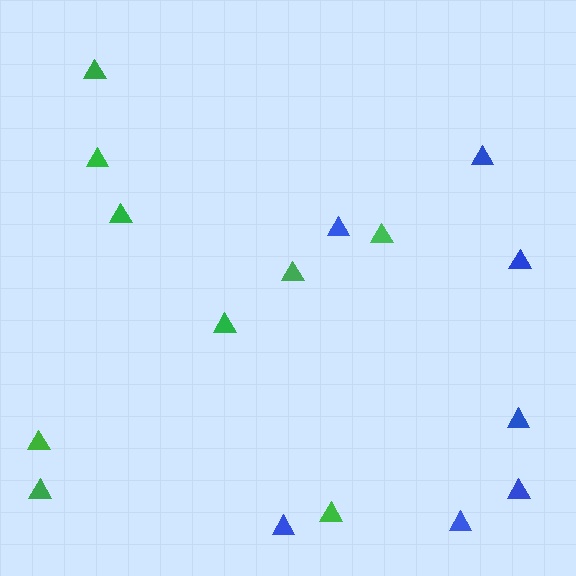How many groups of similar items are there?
There are 2 groups: one group of blue triangles (7) and one group of green triangles (9).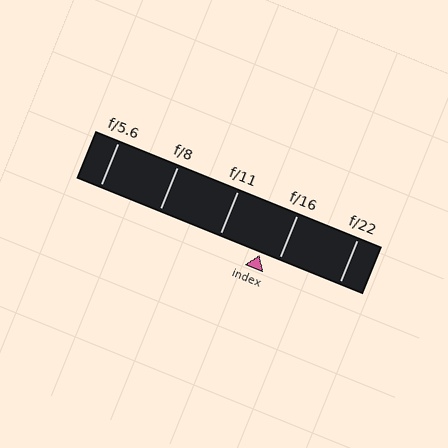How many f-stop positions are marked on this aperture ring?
There are 5 f-stop positions marked.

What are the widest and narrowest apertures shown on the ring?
The widest aperture shown is f/5.6 and the narrowest is f/22.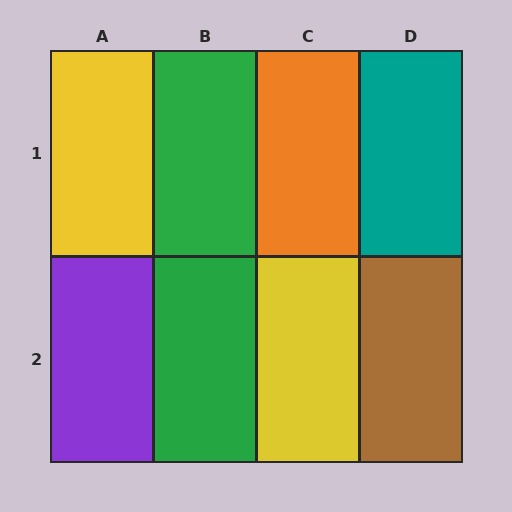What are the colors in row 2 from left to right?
Purple, green, yellow, brown.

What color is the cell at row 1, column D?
Teal.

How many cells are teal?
1 cell is teal.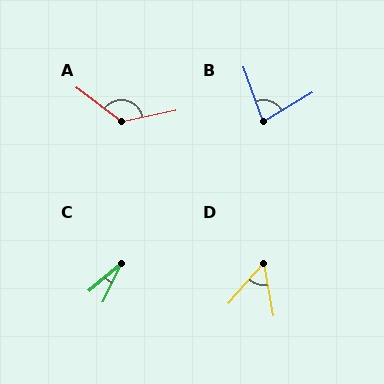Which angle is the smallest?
C, at approximately 24 degrees.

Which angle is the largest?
A, at approximately 131 degrees.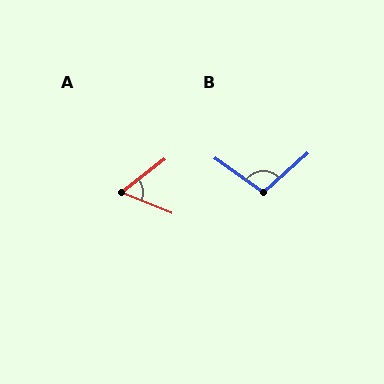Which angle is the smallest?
A, at approximately 59 degrees.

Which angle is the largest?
B, at approximately 103 degrees.